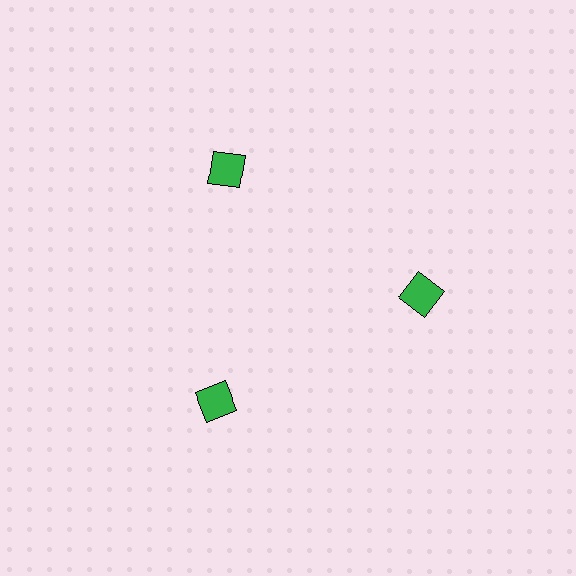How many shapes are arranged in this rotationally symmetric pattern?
There are 3 shapes, arranged in 3 groups of 1.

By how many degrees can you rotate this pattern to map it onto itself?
The pattern maps onto itself every 120 degrees of rotation.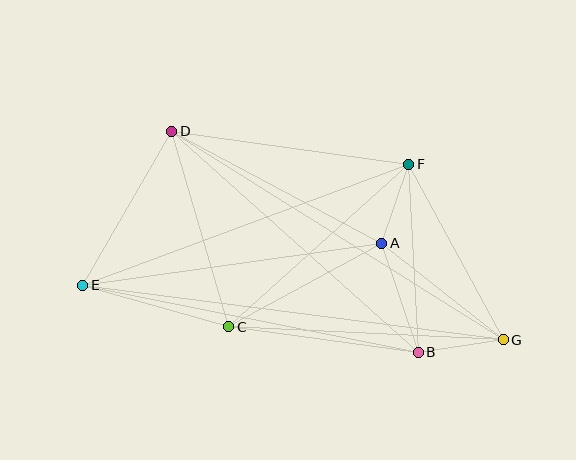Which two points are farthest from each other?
Points E and G are farthest from each other.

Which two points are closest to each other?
Points A and F are closest to each other.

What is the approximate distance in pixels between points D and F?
The distance between D and F is approximately 239 pixels.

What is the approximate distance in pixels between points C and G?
The distance between C and G is approximately 275 pixels.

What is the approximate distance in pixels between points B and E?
The distance between B and E is approximately 342 pixels.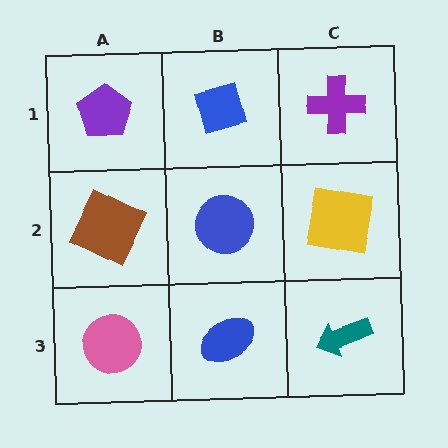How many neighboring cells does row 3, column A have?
2.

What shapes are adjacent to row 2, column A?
A purple pentagon (row 1, column A), a pink circle (row 3, column A), a blue circle (row 2, column B).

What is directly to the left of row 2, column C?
A blue circle.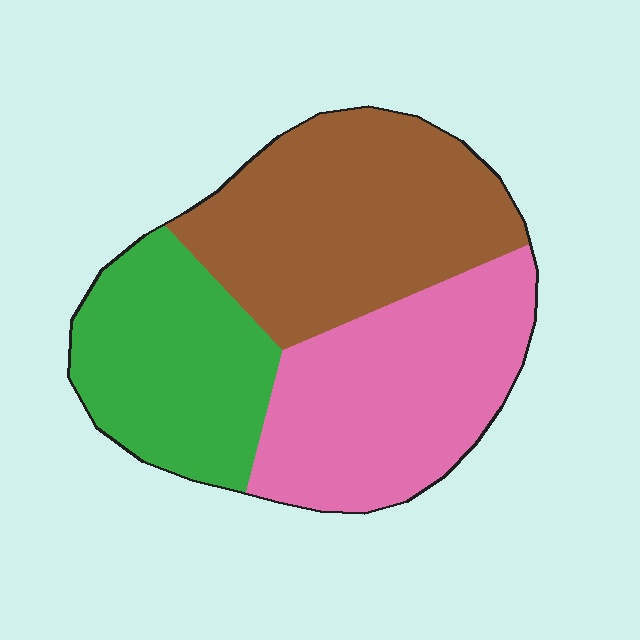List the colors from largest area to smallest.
From largest to smallest: brown, pink, green.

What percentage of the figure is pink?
Pink covers 35% of the figure.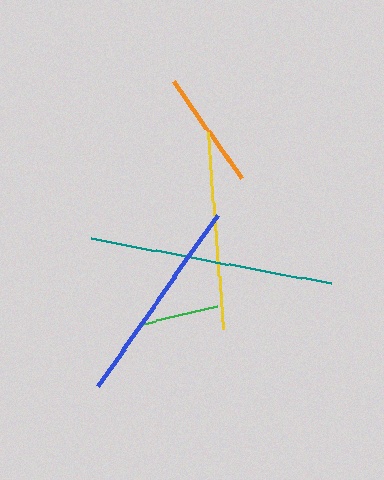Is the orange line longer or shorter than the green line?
The orange line is longer than the green line.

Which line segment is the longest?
The teal line is the longest at approximately 243 pixels.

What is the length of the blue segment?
The blue segment is approximately 210 pixels long.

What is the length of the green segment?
The green segment is approximately 81 pixels long.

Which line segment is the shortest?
The green line is the shortest at approximately 81 pixels.